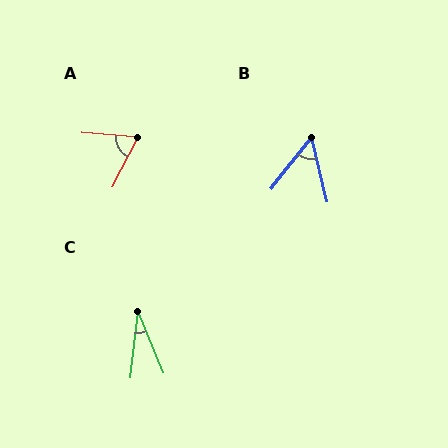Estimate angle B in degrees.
Approximately 52 degrees.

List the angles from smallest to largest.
C (29°), B (52°), A (67°).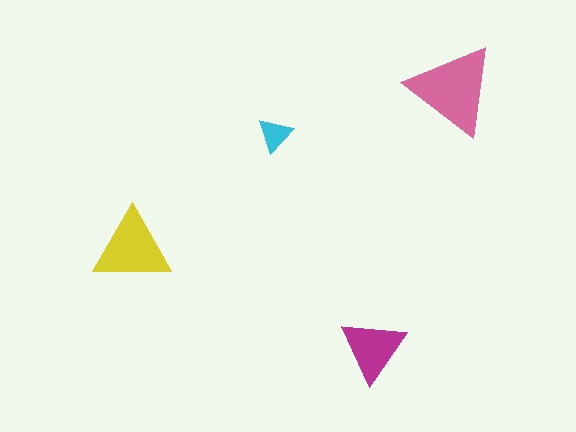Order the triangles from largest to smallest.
the pink one, the yellow one, the magenta one, the cyan one.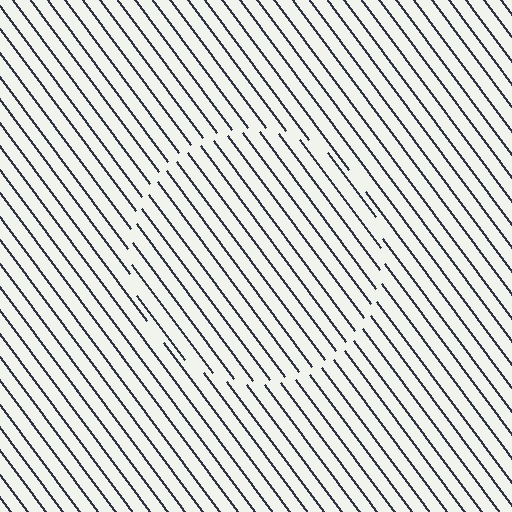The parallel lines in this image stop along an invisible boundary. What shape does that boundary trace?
An illusory circle. The interior of the shape contains the same grating, shifted by half a period — the contour is defined by the phase discontinuity where line-ends from the inner and outer gratings abut.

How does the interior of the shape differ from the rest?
The interior of the shape contains the same grating, shifted by half a period — the contour is defined by the phase discontinuity where line-ends from the inner and outer gratings abut.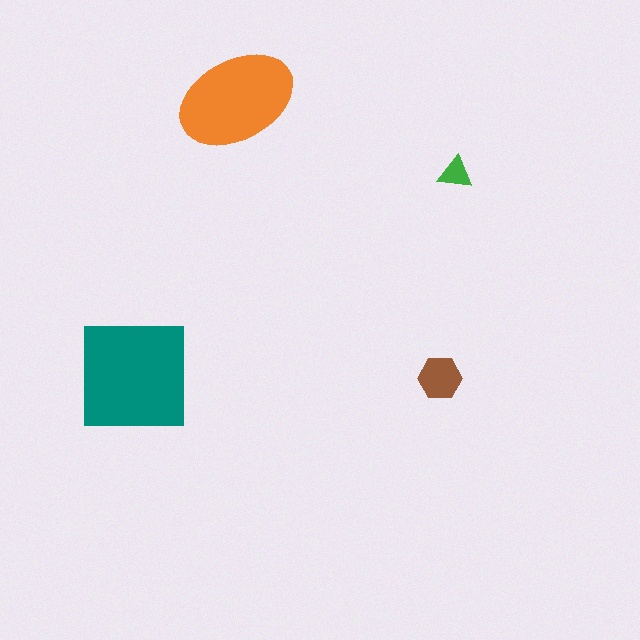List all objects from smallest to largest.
The green triangle, the brown hexagon, the orange ellipse, the teal square.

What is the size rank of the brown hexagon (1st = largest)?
3rd.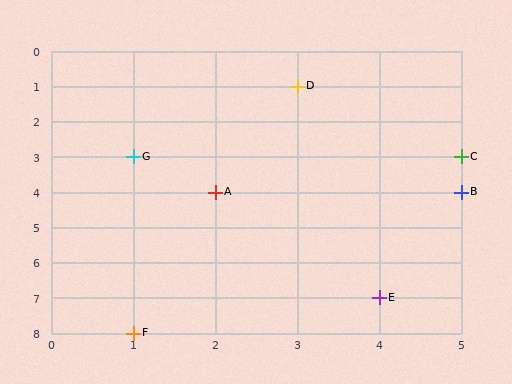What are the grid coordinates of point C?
Point C is at grid coordinates (5, 3).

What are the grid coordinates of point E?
Point E is at grid coordinates (4, 7).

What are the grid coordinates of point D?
Point D is at grid coordinates (3, 1).